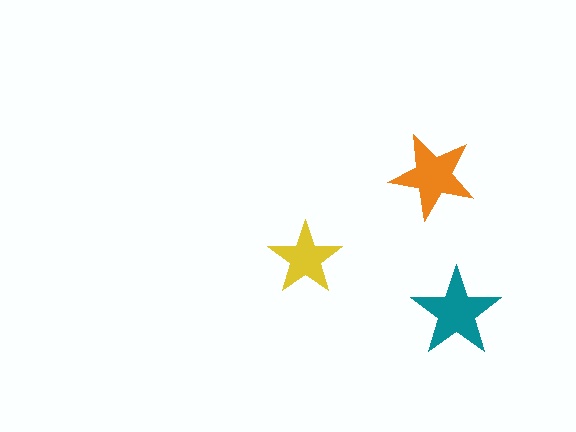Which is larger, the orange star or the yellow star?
The orange one.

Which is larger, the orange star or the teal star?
The teal one.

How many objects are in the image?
There are 3 objects in the image.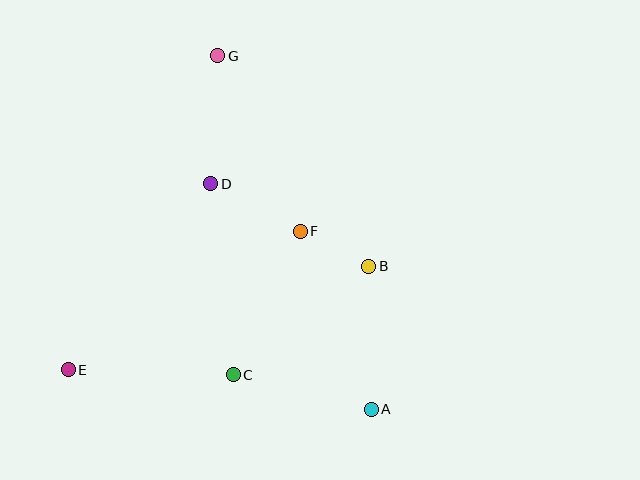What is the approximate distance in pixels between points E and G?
The distance between E and G is approximately 348 pixels.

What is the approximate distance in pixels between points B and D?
The distance between B and D is approximately 178 pixels.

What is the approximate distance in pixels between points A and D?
The distance between A and D is approximately 277 pixels.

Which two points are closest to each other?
Points B and F are closest to each other.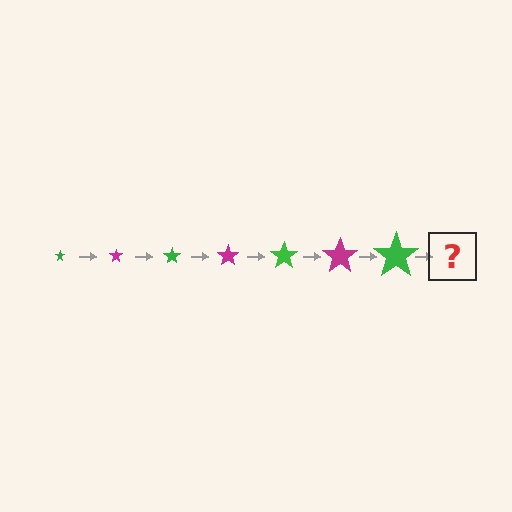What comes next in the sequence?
The next element should be a magenta star, larger than the previous one.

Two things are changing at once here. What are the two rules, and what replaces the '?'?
The two rules are that the star grows larger each step and the color cycles through green and magenta. The '?' should be a magenta star, larger than the previous one.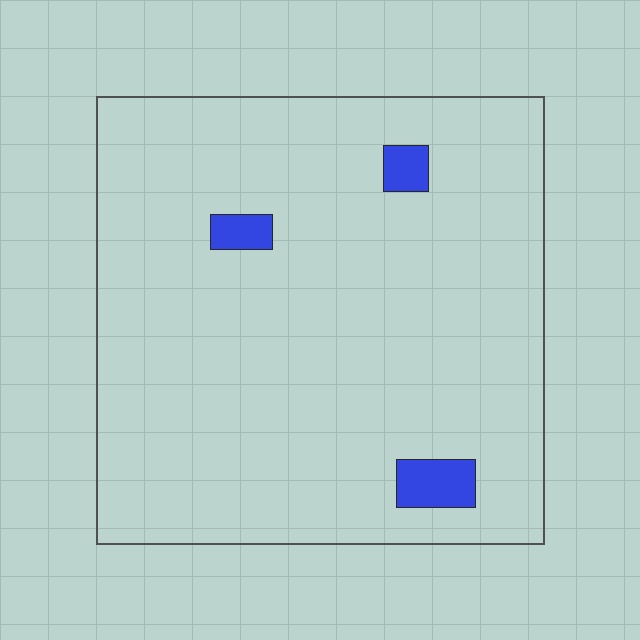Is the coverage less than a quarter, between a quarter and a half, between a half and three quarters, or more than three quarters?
Less than a quarter.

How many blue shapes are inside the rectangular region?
3.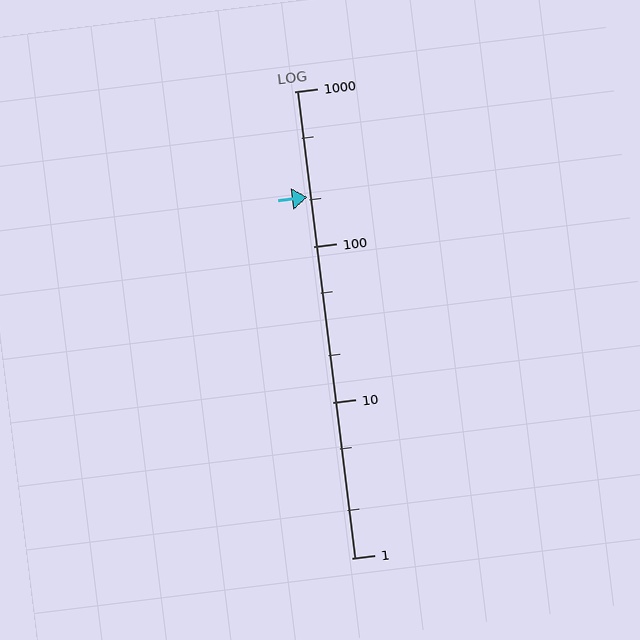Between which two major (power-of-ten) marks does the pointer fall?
The pointer is between 100 and 1000.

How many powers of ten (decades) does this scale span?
The scale spans 3 decades, from 1 to 1000.